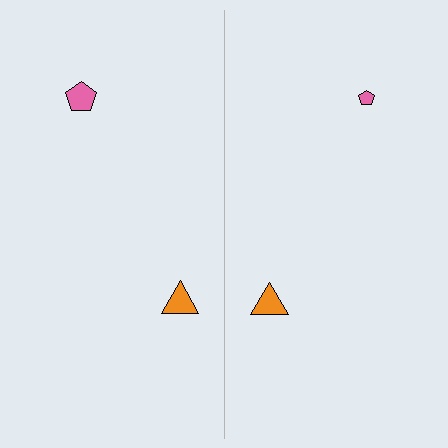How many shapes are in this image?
There are 4 shapes in this image.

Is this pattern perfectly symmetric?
No, the pattern is not perfectly symmetric. The pink pentagon on the right side has a different size than its mirror counterpart.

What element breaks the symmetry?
The pink pentagon on the right side has a different size than its mirror counterpart.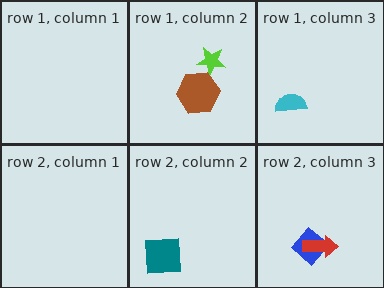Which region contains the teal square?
The row 2, column 2 region.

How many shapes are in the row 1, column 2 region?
2.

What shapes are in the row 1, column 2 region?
The lime star, the brown hexagon.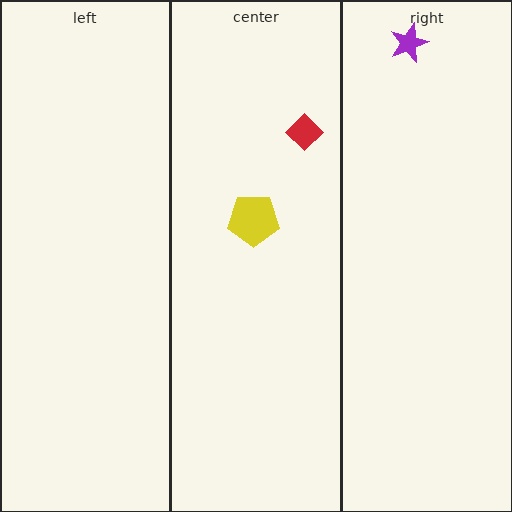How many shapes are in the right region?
1.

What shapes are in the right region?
The purple star.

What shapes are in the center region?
The yellow pentagon, the red diamond.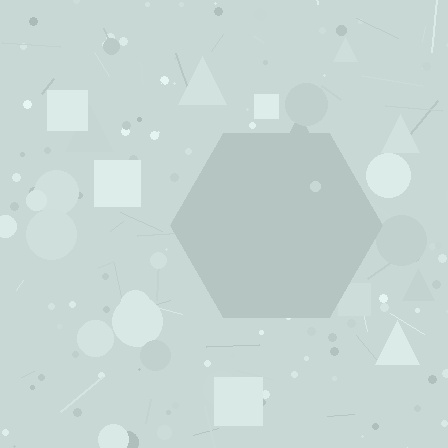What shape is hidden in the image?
A hexagon is hidden in the image.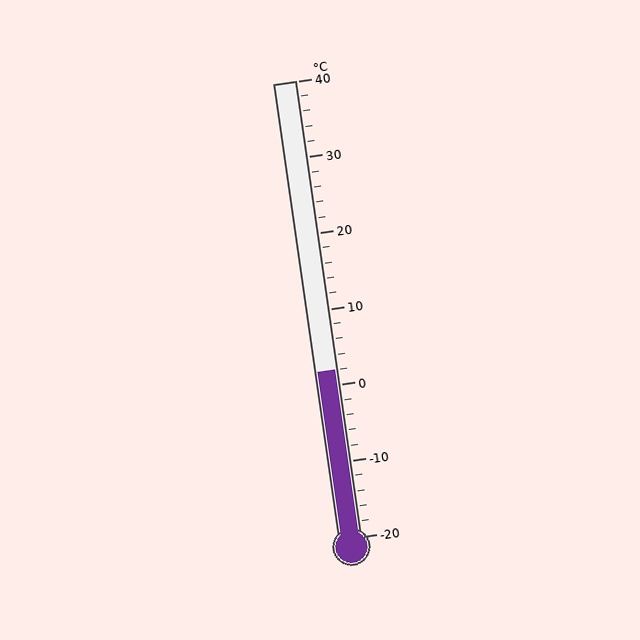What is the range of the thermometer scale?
The thermometer scale ranges from -20°C to 40°C.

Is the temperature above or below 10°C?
The temperature is below 10°C.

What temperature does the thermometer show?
The thermometer shows approximately 2°C.